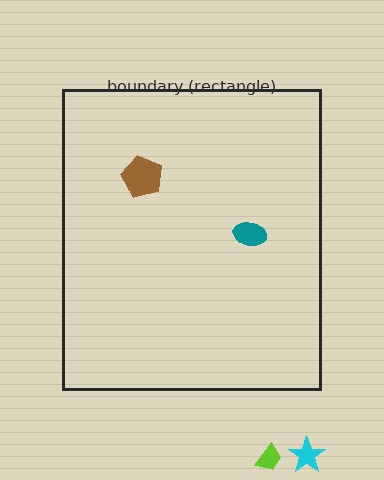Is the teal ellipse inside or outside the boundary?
Inside.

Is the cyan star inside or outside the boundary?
Outside.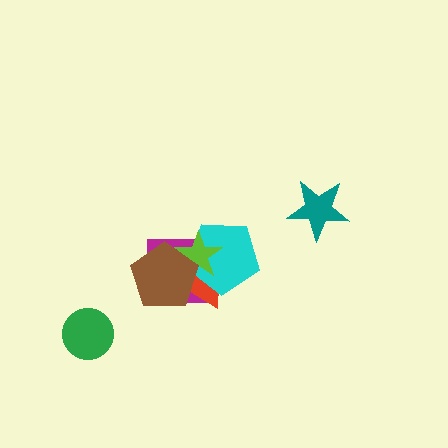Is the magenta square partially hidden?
Yes, it is partially covered by another shape.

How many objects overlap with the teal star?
0 objects overlap with the teal star.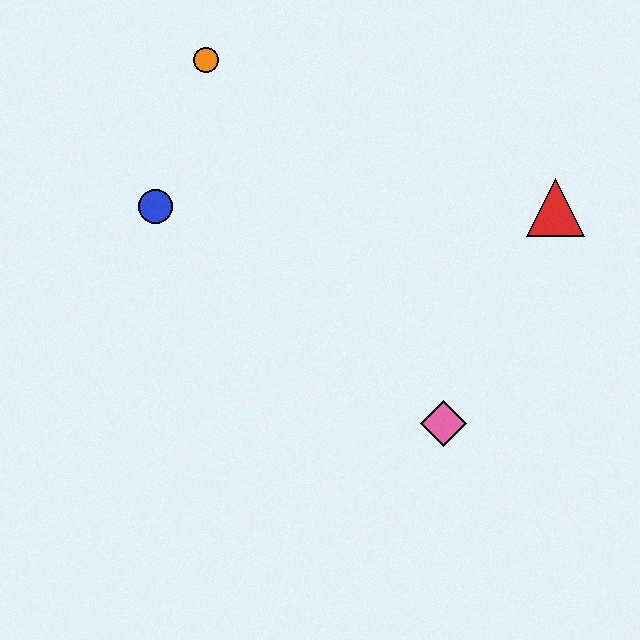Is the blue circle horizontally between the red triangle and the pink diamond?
No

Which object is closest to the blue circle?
The orange circle is closest to the blue circle.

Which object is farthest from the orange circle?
The pink diamond is farthest from the orange circle.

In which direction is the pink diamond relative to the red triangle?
The pink diamond is below the red triangle.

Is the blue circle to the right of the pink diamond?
No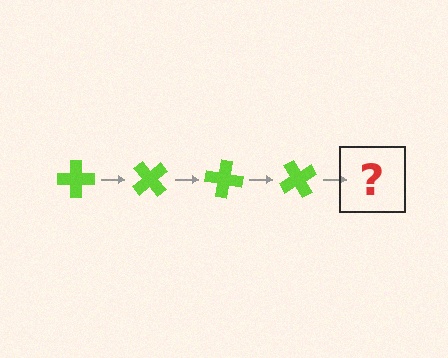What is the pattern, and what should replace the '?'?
The pattern is that the cross rotates 50 degrees each step. The '?' should be a lime cross rotated 200 degrees.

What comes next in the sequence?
The next element should be a lime cross rotated 200 degrees.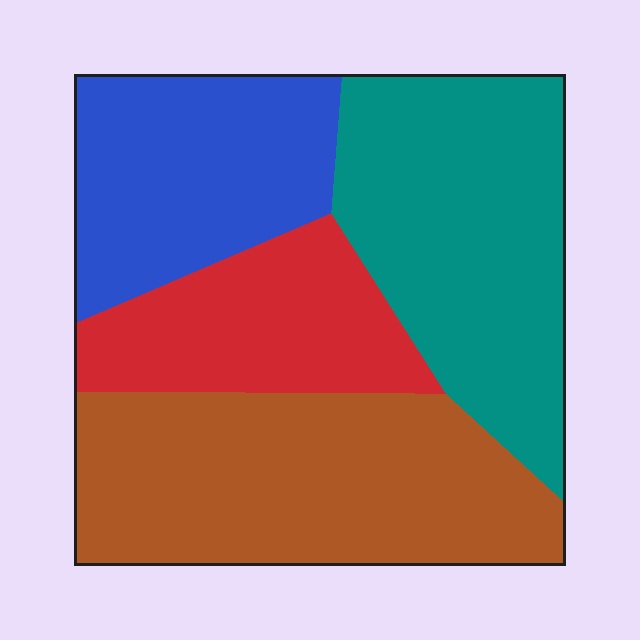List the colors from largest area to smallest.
From largest to smallest: brown, teal, blue, red.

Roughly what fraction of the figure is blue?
Blue covers about 20% of the figure.